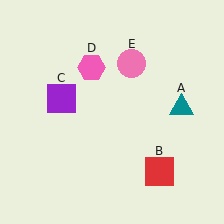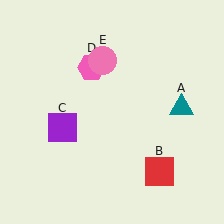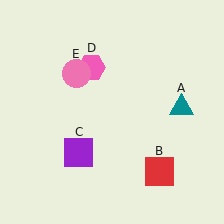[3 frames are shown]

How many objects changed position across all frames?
2 objects changed position: purple square (object C), pink circle (object E).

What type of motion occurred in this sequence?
The purple square (object C), pink circle (object E) rotated counterclockwise around the center of the scene.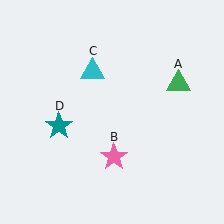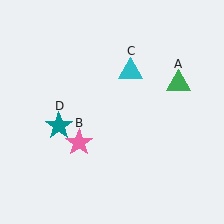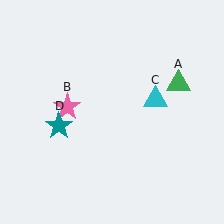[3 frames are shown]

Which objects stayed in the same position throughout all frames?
Green triangle (object A) and teal star (object D) remained stationary.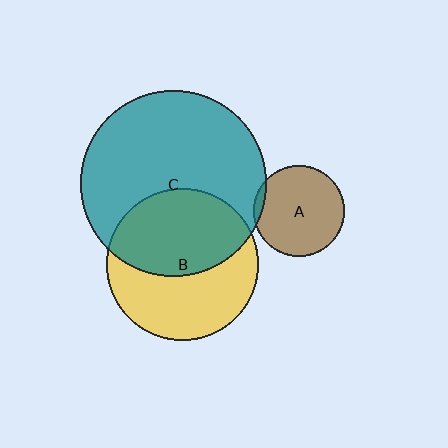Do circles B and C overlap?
Yes.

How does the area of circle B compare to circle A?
Approximately 2.8 times.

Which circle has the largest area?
Circle C (teal).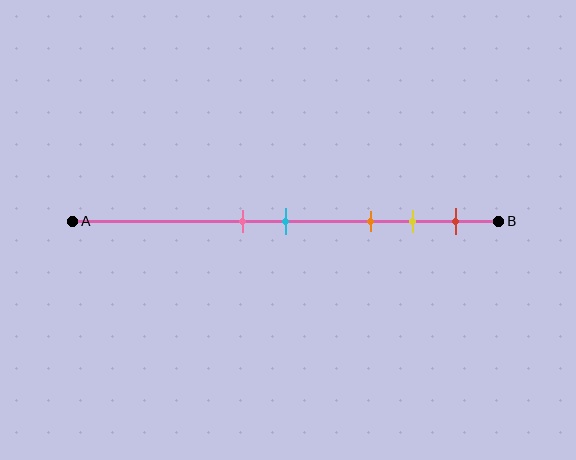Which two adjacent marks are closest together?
The pink and cyan marks are the closest adjacent pair.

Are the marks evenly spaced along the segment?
No, the marks are not evenly spaced.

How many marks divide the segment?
There are 5 marks dividing the segment.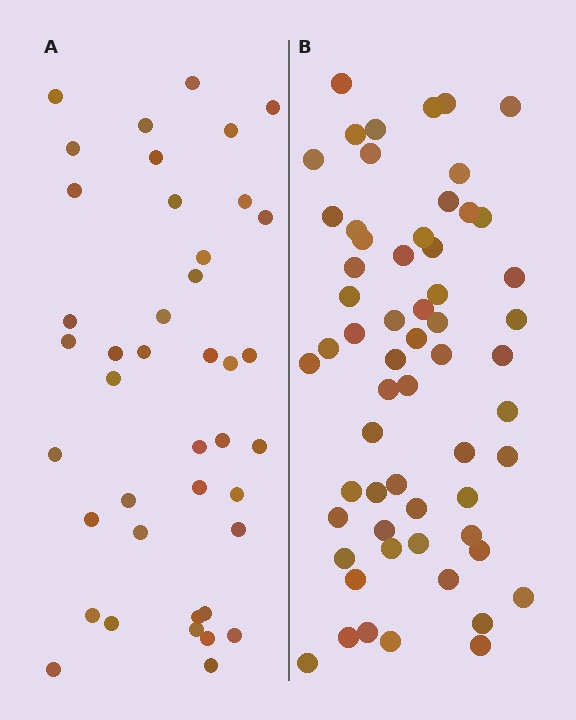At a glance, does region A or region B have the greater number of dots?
Region B (the right region) has more dots.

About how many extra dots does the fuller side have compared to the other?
Region B has approximately 20 more dots than region A.